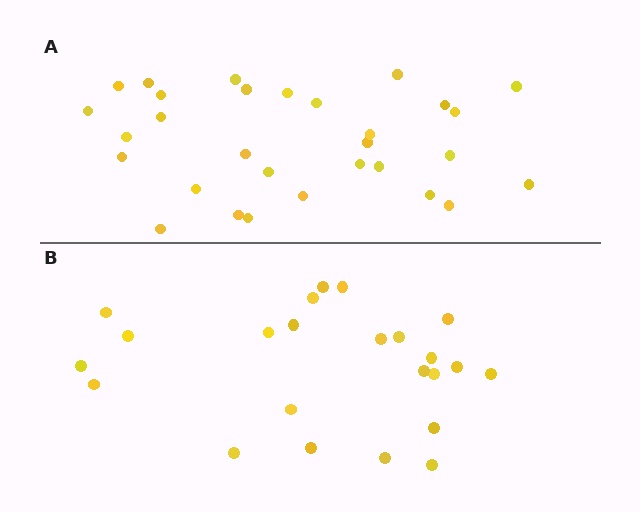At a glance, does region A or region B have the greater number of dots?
Region A (the top region) has more dots.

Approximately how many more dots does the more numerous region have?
Region A has roughly 8 or so more dots than region B.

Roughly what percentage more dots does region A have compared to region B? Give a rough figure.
About 30% more.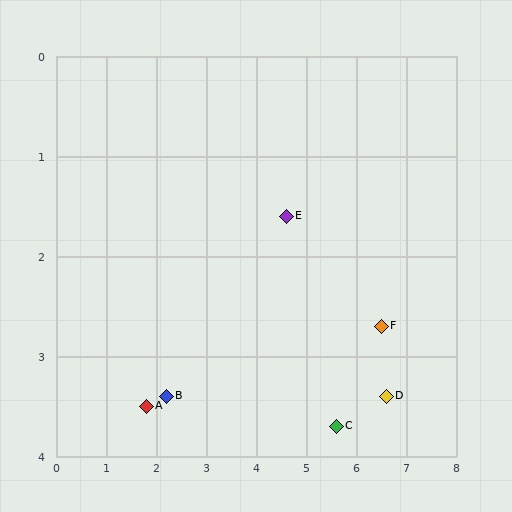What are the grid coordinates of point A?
Point A is at approximately (1.8, 3.5).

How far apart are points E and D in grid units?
Points E and D are about 2.7 grid units apart.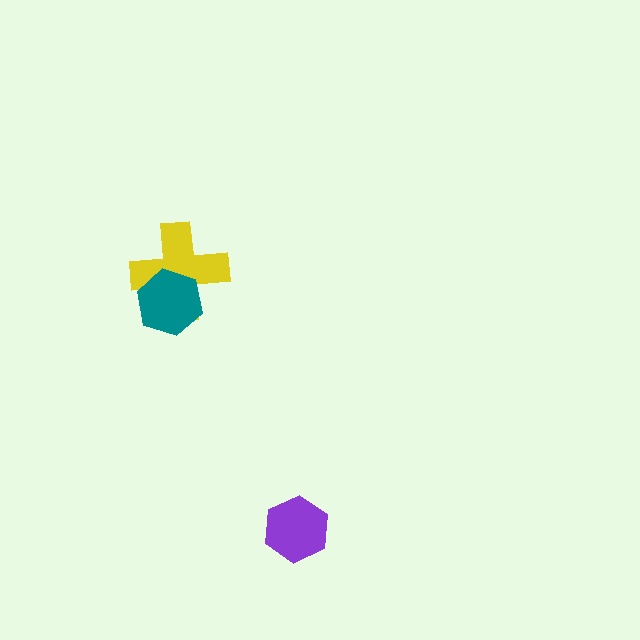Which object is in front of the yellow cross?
The teal hexagon is in front of the yellow cross.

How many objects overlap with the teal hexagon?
1 object overlaps with the teal hexagon.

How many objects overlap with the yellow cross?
1 object overlaps with the yellow cross.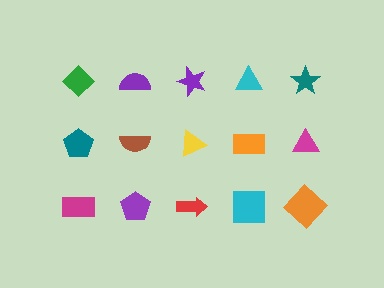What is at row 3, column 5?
An orange diamond.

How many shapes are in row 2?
5 shapes.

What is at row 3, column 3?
A red arrow.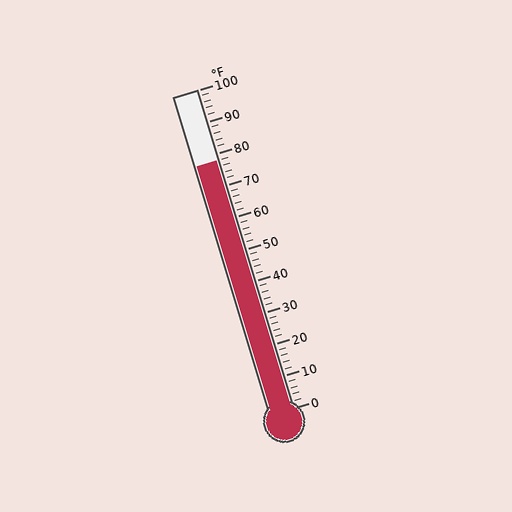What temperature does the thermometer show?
The thermometer shows approximately 78°F.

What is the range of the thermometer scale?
The thermometer scale ranges from 0°F to 100°F.